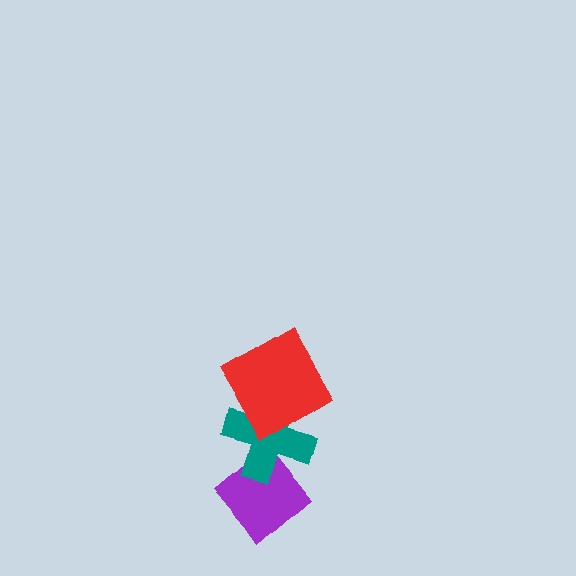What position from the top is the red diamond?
The red diamond is 1st from the top.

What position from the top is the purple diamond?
The purple diamond is 3rd from the top.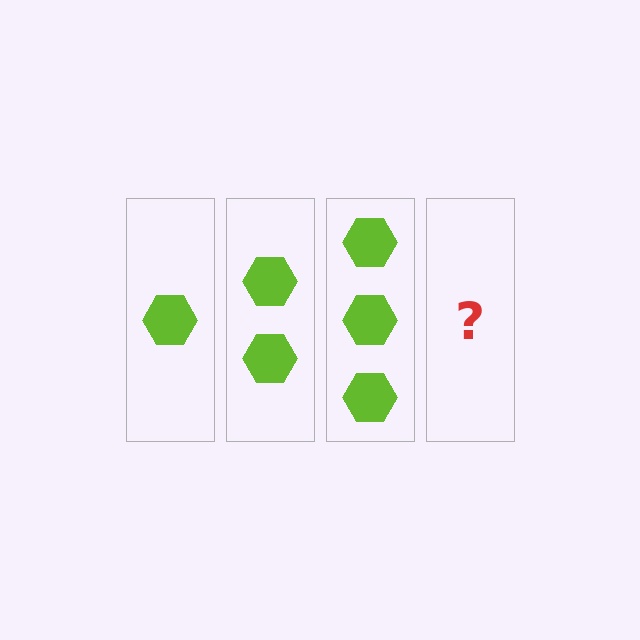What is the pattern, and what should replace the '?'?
The pattern is that each step adds one more hexagon. The '?' should be 4 hexagons.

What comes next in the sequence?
The next element should be 4 hexagons.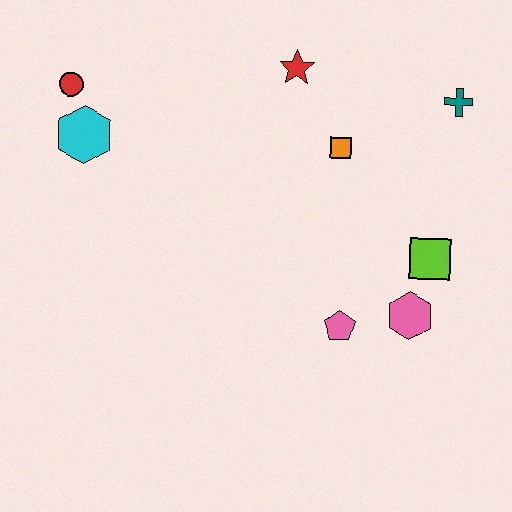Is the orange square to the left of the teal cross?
Yes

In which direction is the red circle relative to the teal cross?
The red circle is to the left of the teal cross.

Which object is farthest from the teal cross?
The red circle is farthest from the teal cross.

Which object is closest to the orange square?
The red star is closest to the orange square.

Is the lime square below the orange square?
Yes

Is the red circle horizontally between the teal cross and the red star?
No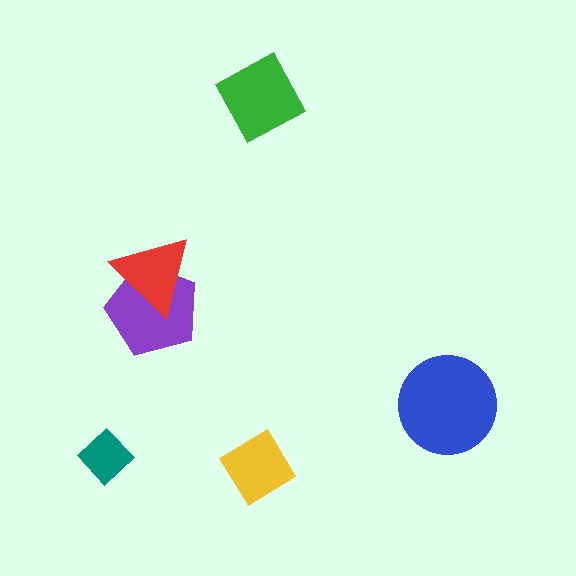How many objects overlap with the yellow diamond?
0 objects overlap with the yellow diamond.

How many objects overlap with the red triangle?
1 object overlaps with the red triangle.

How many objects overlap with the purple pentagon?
1 object overlaps with the purple pentagon.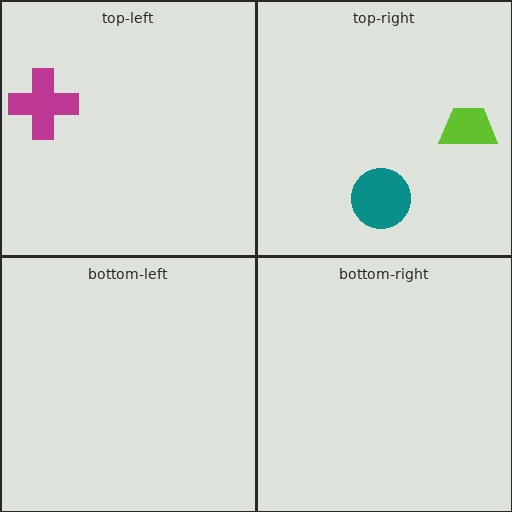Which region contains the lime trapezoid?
The top-right region.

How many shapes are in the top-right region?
2.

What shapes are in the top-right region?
The teal circle, the lime trapezoid.